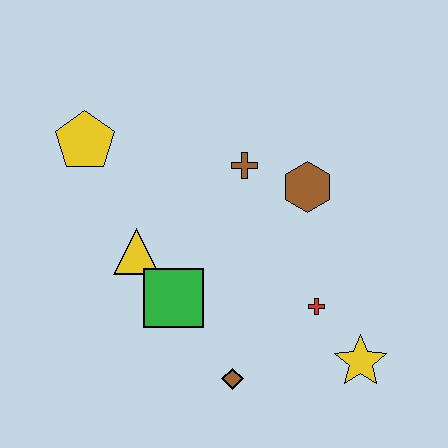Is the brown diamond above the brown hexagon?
No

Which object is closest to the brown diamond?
The green square is closest to the brown diamond.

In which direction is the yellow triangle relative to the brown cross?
The yellow triangle is to the left of the brown cross.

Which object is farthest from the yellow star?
The yellow pentagon is farthest from the yellow star.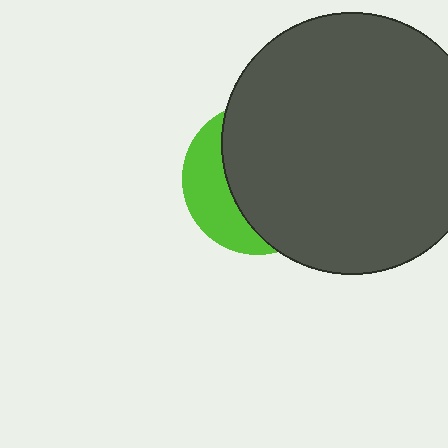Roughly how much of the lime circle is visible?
A small part of it is visible (roughly 31%).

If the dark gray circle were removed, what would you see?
You would see the complete lime circle.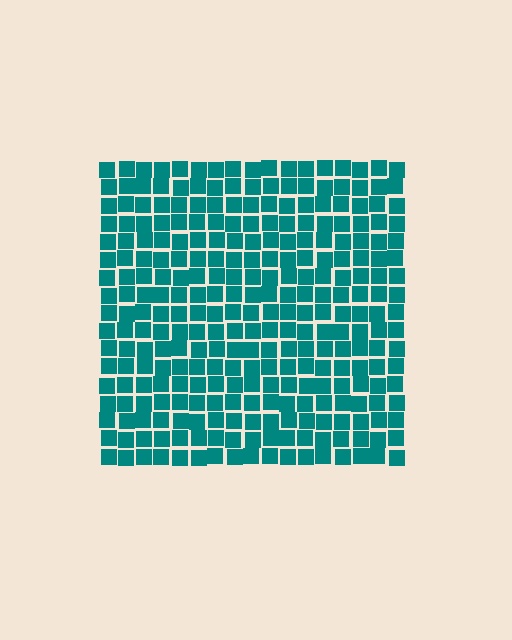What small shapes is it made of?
It is made of small squares.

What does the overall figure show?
The overall figure shows a square.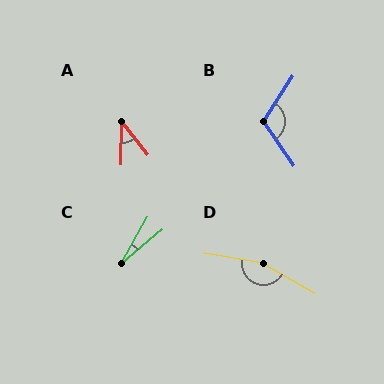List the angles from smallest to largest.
C (21°), A (38°), B (113°), D (159°).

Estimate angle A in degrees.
Approximately 38 degrees.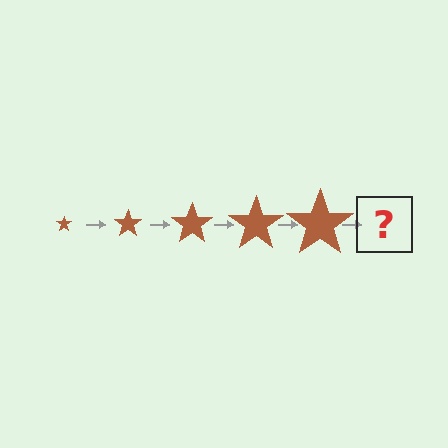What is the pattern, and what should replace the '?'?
The pattern is that the star gets progressively larger each step. The '?' should be a brown star, larger than the previous one.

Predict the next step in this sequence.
The next step is a brown star, larger than the previous one.